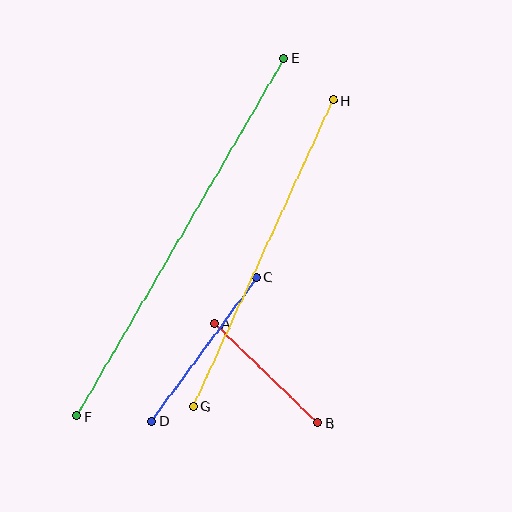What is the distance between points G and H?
The distance is approximately 336 pixels.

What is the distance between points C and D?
The distance is approximately 178 pixels.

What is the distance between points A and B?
The distance is approximately 143 pixels.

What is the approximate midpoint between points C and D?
The midpoint is at approximately (204, 349) pixels.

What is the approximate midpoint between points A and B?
The midpoint is at approximately (266, 373) pixels.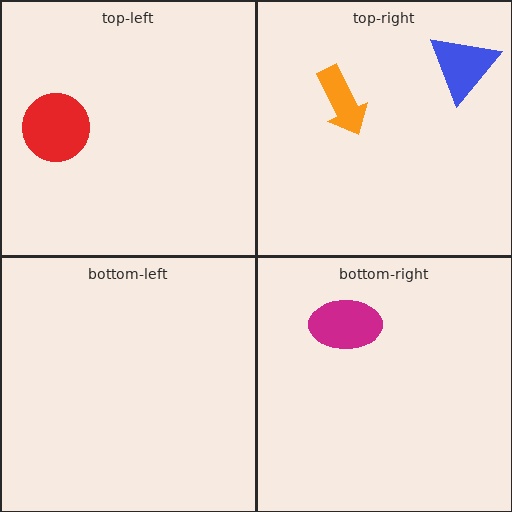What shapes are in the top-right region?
The blue triangle, the orange arrow.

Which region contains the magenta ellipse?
The bottom-right region.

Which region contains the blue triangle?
The top-right region.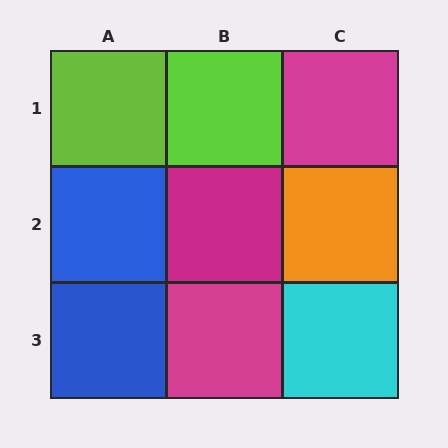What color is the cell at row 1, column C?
Magenta.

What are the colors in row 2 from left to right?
Blue, magenta, orange.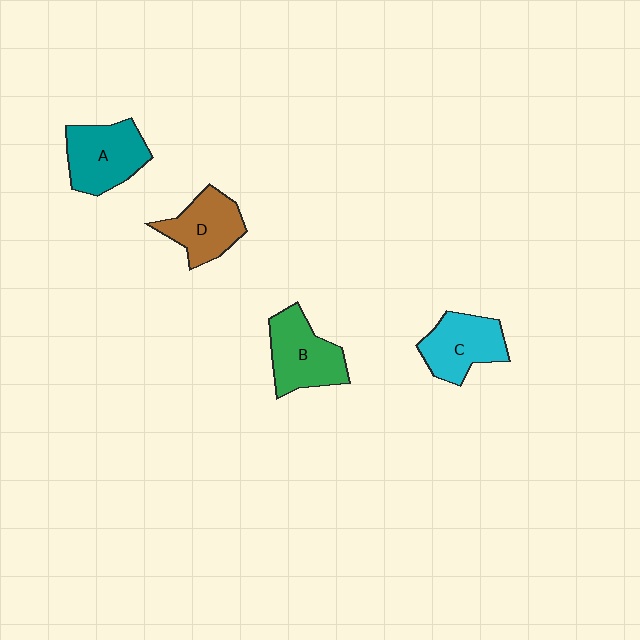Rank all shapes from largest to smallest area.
From largest to smallest: A (teal), B (green), C (cyan), D (brown).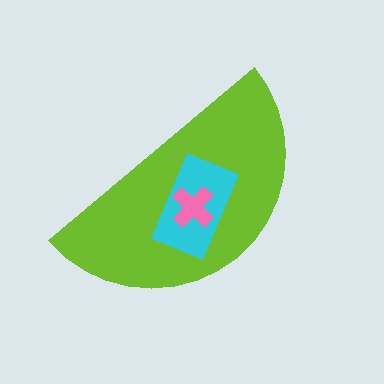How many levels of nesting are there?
3.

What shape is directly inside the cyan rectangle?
The pink cross.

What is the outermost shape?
The lime semicircle.